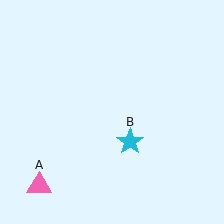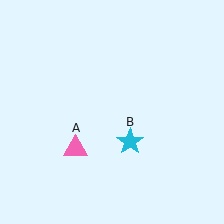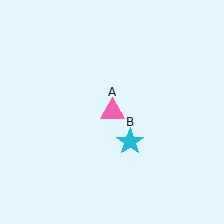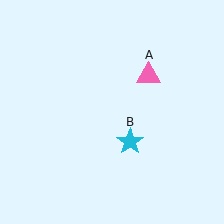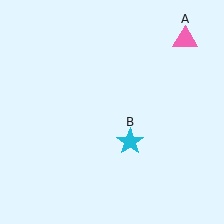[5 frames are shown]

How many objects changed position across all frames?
1 object changed position: pink triangle (object A).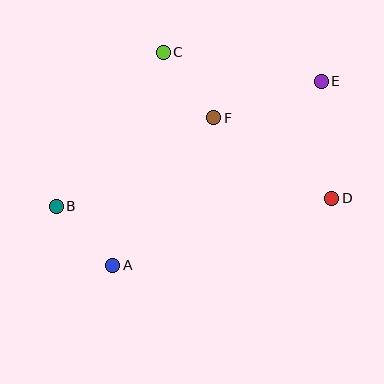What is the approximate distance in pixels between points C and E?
The distance between C and E is approximately 161 pixels.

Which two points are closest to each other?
Points A and B are closest to each other.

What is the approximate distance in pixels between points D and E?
The distance between D and E is approximately 117 pixels.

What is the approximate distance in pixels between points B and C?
The distance between B and C is approximately 188 pixels.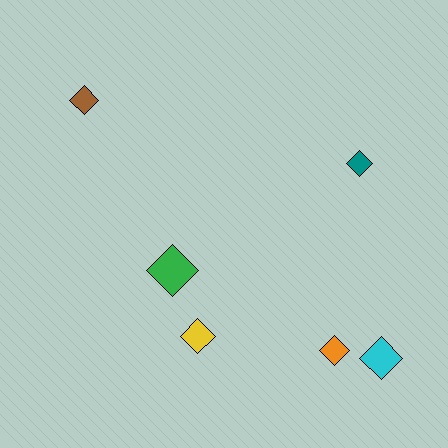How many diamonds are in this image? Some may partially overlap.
There are 6 diamonds.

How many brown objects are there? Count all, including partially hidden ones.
There is 1 brown object.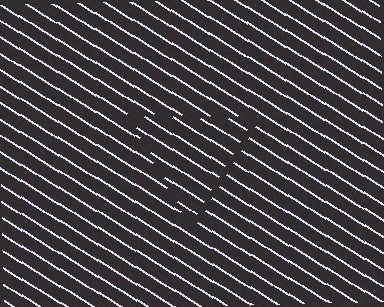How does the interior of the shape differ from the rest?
The interior of the shape contains the same grating, shifted by half a period — the contour is defined by the phase discontinuity where line-ends from the inner and outer gratings abut.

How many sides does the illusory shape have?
3 sides — the line-ends trace a triangle.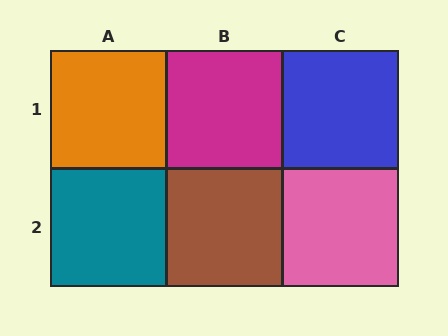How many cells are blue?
1 cell is blue.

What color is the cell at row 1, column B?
Magenta.